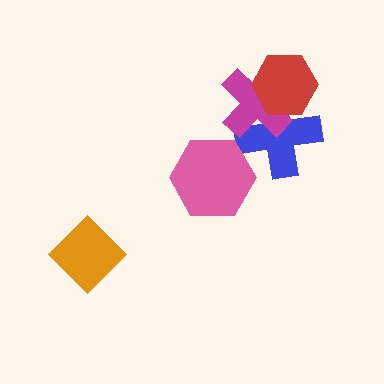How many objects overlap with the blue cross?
2 objects overlap with the blue cross.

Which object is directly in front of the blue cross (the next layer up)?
The magenta cross is directly in front of the blue cross.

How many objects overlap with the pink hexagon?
0 objects overlap with the pink hexagon.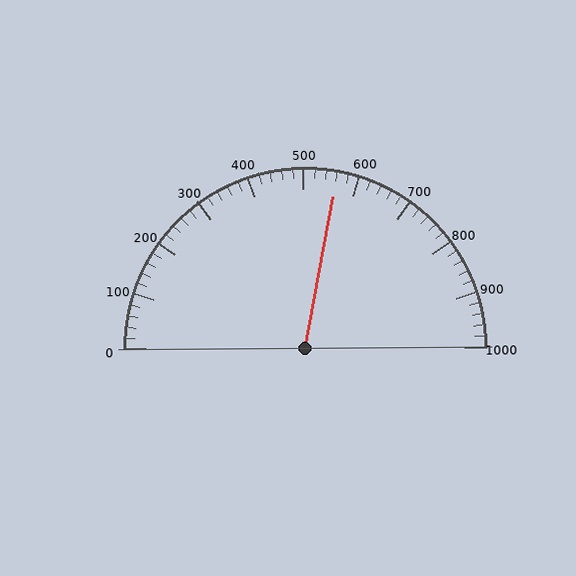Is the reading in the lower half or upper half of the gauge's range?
The reading is in the upper half of the range (0 to 1000).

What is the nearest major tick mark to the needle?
The nearest major tick mark is 600.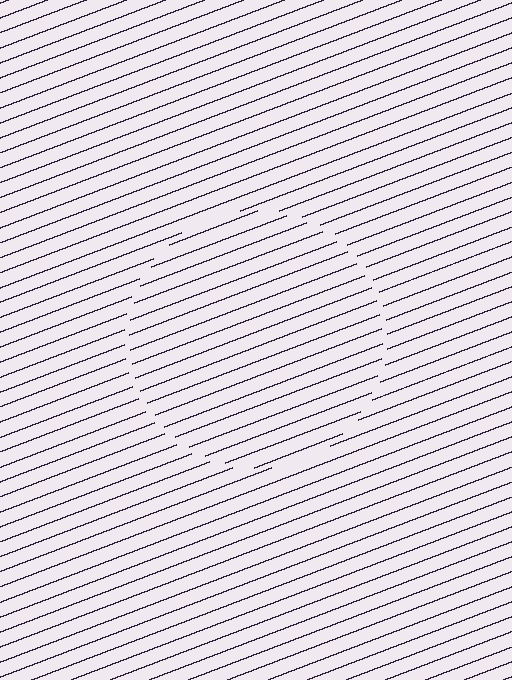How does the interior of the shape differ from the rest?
The interior of the shape contains the same grating, shifted by half a period — the contour is defined by the phase discontinuity where line-ends from the inner and outer gratings abut.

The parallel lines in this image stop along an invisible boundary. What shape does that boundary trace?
An illusory circle. The interior of the shape contains the same grating, shifted by half a period — the contour is defined by the phase discontinuity where line-ends from the inner and outer gratings abut.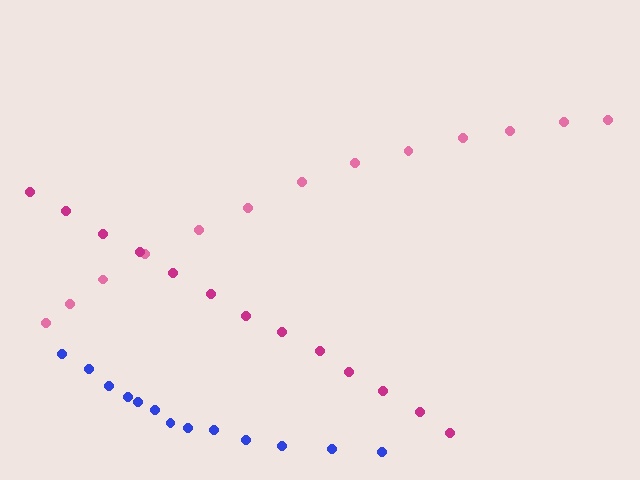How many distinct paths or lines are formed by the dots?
There are 3 distinct paths.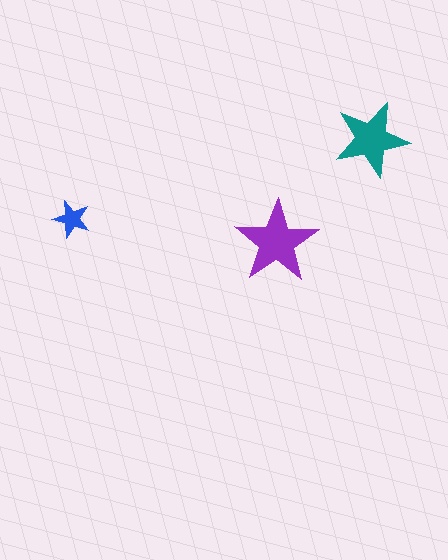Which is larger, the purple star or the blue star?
The purple one.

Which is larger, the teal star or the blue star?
The teal one.